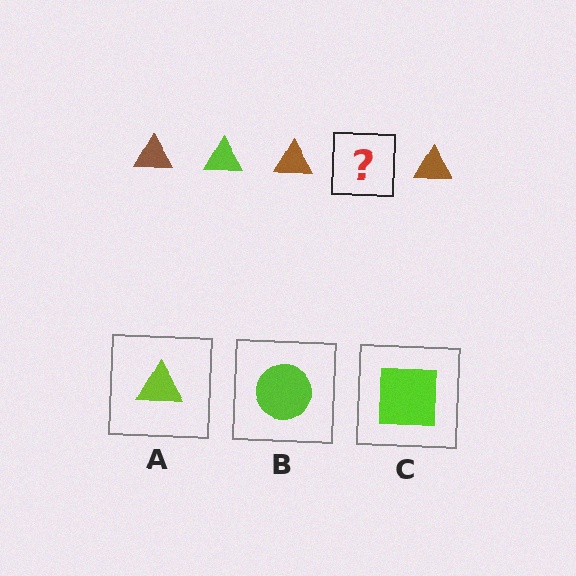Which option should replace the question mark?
Option A.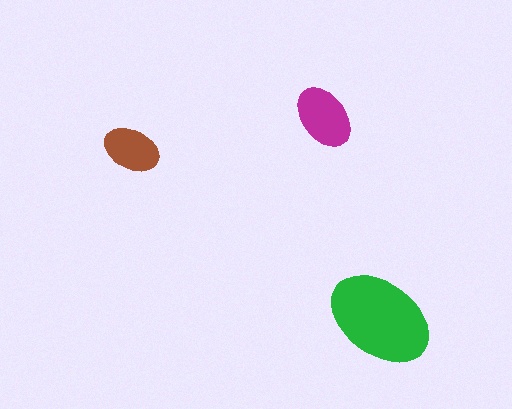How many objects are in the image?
There are 3 objects in the image.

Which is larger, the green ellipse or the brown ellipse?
The green one.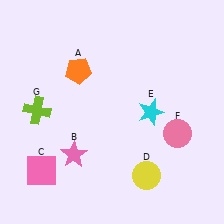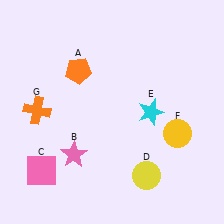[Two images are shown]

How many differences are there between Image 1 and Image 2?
There are 2 differences between the two images.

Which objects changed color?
F changed from pink to yellow. G changed from lime to orange.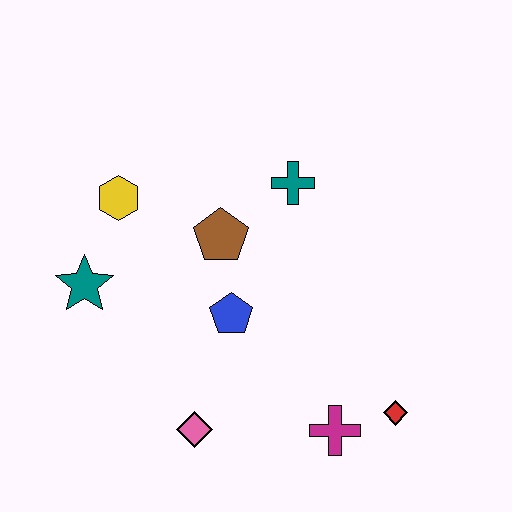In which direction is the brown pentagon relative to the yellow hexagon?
The brown pentagon is to the right of the yellow hexagon.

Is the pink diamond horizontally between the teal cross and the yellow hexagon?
Yes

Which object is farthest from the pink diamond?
The teal cross is farthest from the pink diamond.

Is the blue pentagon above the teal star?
No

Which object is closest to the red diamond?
The magenta cross is closest to the red diamond.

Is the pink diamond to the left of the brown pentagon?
Yes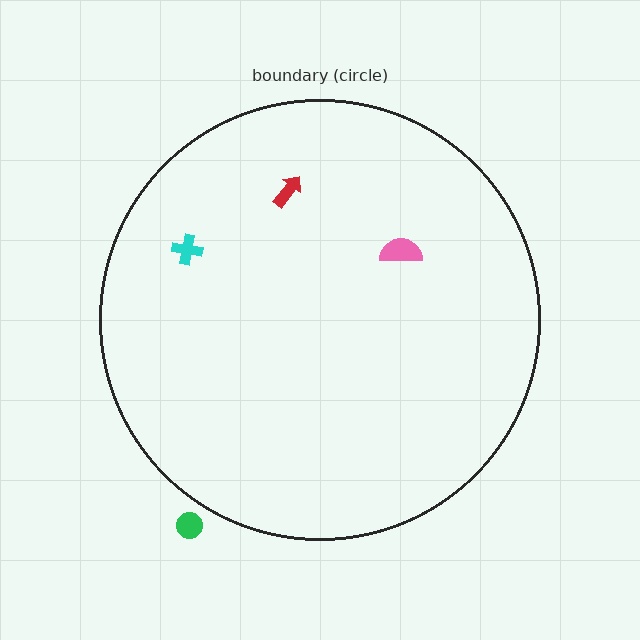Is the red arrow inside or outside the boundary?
Inside.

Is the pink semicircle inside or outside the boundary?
Inside.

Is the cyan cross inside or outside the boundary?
Inside.